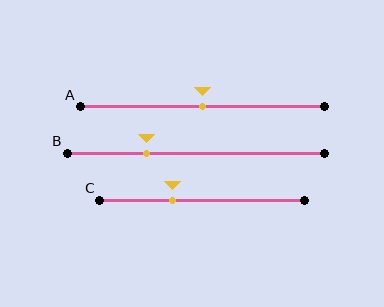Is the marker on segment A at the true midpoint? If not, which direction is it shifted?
Yes, the marker on segment A is at the true midpoint.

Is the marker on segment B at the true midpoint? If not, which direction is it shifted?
No, the marker on segment B is shifted to the left by about 19% of the segment length.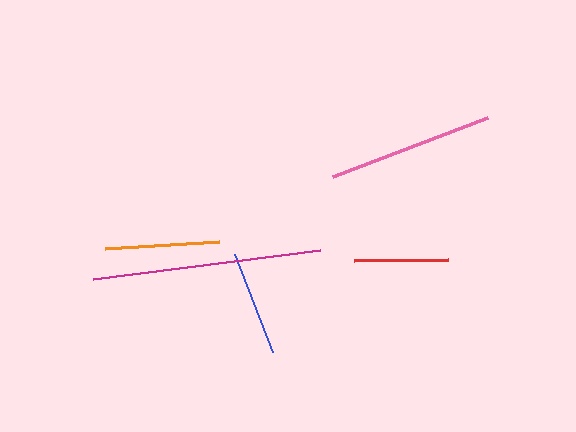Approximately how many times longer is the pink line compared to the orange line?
The pink line is approximately 1.5 times the length of the orange line.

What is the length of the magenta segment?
The magenta segment is approximately 229 pixels long.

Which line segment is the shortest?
The red line is the shortest at approximately 94 pixels.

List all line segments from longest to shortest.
From longest to shortest: magenta, pink, orange, blue, red.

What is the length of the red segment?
The red segment is approximately 94 pixels long.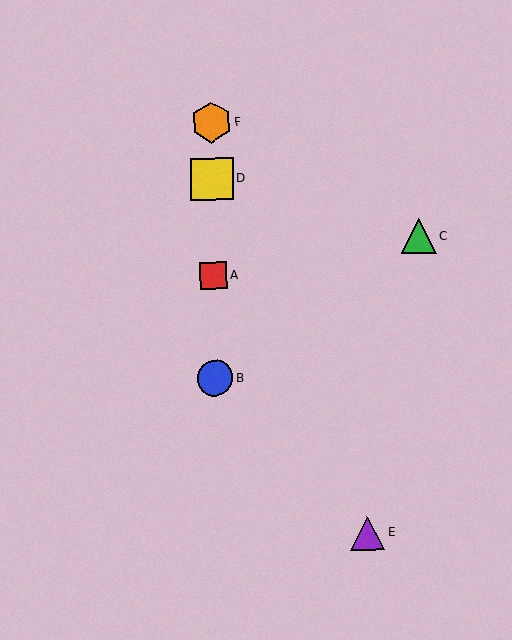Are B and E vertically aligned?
No, B is at x≈215 and E is at x≈368.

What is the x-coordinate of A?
Object A is at x≈213.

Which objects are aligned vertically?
Objects A, B, D, F are aligned vertically.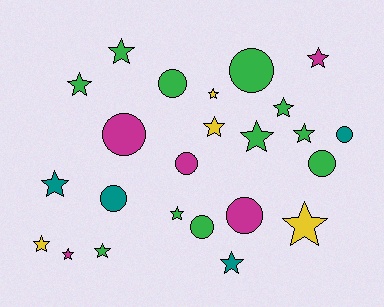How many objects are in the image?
There are 24 objects.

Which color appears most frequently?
Green, with 11 objects.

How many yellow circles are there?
There are no yellow circles.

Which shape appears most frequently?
Star, with 15 objects.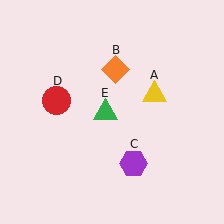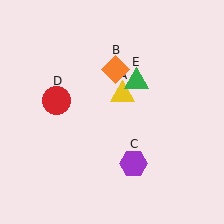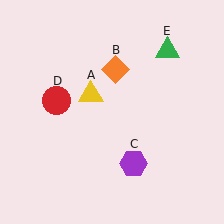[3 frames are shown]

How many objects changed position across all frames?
2 objects changed position: yellow triangle (object A), green triangle (object E).